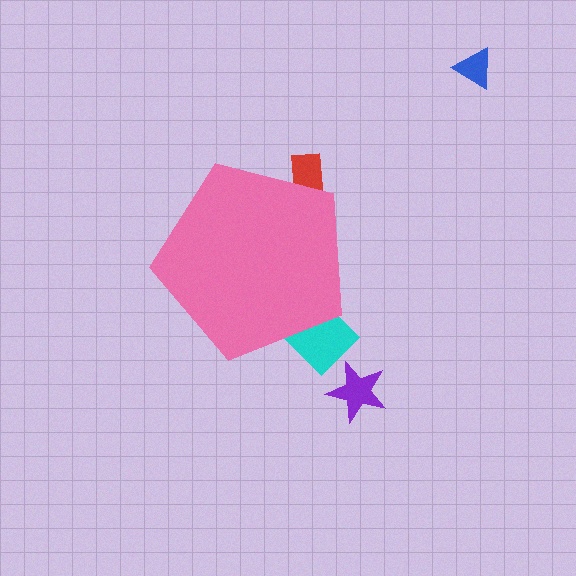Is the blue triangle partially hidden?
No, the blue triangle is fully visible.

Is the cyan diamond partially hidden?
Yes, the cyan diamond is partially hidden behind the pink pentagon.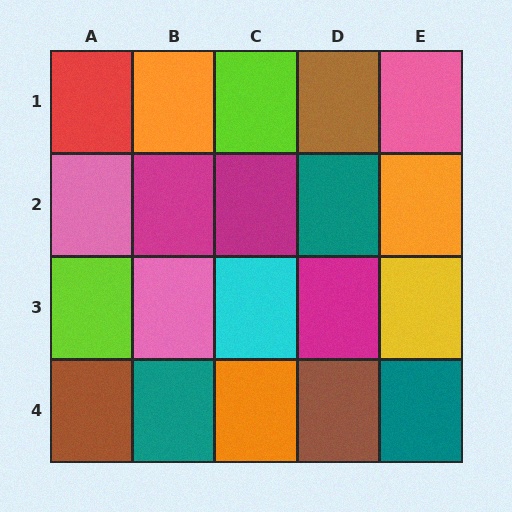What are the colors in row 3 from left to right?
Lime, pink, cyan, magenta, yellow.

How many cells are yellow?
1 cell is yellow.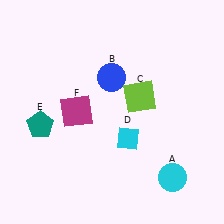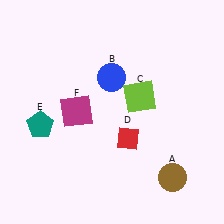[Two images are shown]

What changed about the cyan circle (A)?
In Image 1, A is cyan. In Image 2, it changed to brown.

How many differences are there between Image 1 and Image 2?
There are 2 differences between the two images.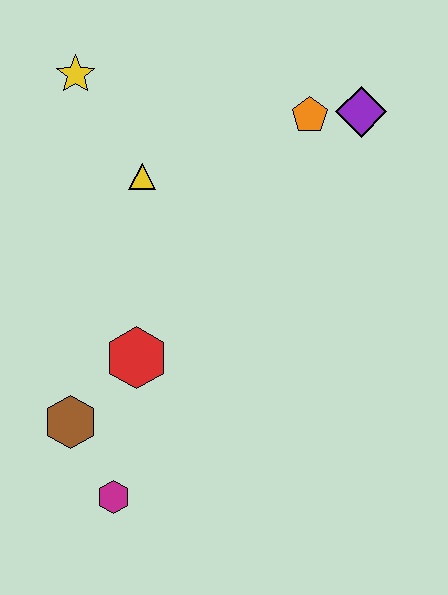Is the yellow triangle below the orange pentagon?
Yes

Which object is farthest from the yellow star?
The magenta hexagon is farthest from the yellow star.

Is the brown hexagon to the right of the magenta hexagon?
No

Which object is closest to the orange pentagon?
The purple diamond is closest to the orange pentagon.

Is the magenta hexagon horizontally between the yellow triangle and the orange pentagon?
No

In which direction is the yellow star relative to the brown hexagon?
The yellow star is above the brown hexagon.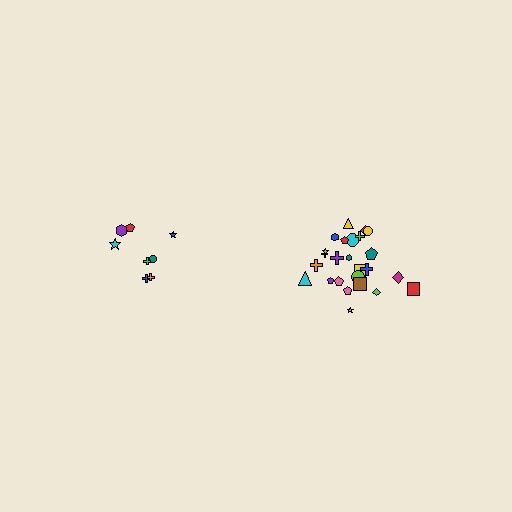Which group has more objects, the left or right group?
The right group.